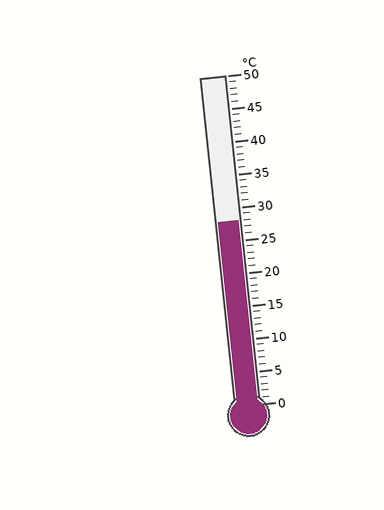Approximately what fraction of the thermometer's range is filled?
The thermometer is filled to approximately 55% of its range.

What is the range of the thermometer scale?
The thermometer scale ranges from 0°C to 50°C.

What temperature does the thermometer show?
The thermometer shows approximately 28°C.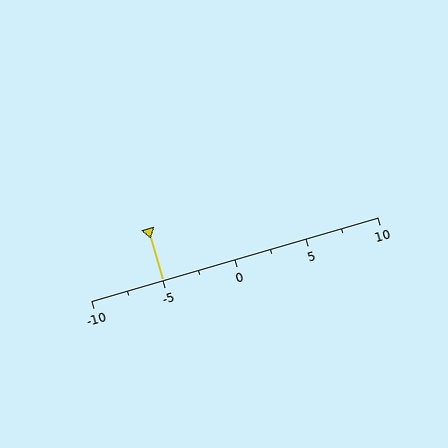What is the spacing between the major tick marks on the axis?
The major ticks are spaced 5 apart.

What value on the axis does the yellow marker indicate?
The marker indicates approximately -5.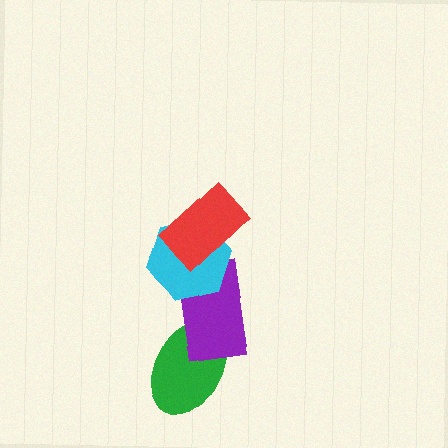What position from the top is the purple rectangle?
The purple rectangle is 3rd from the top.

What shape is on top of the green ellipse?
The purple rectangle is on top of the green ellipse.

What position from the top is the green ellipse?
The green ellipse is 4th from the top.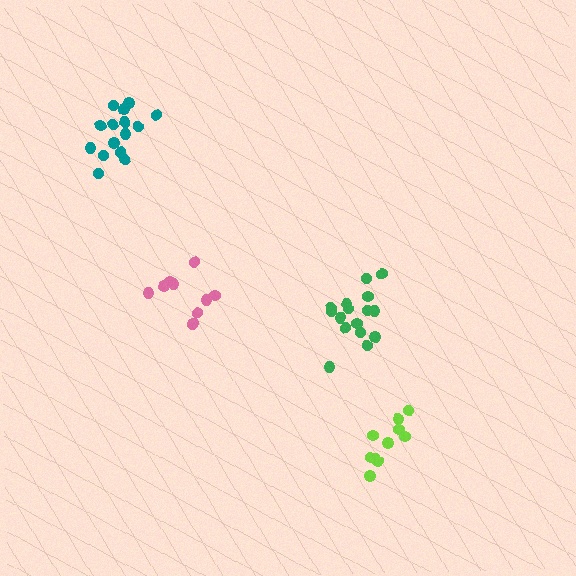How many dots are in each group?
Group 1: 10 dots, Group 2: 10 dots, Group 3: 16 dots, Group 4: 15 dots (51 total).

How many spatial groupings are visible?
There are 4 spatial groupings.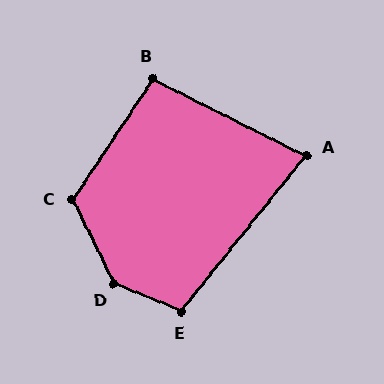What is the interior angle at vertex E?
Approximately 106 degrees (obtuse).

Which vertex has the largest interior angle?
D, at approximately 139 degrees.